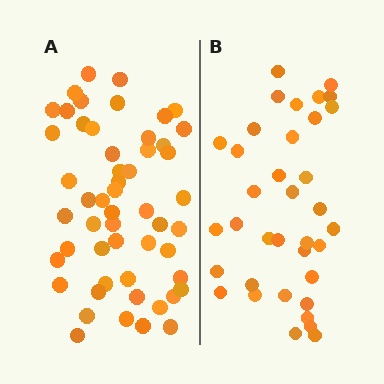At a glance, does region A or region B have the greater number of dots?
Region A (the left region) has more dots.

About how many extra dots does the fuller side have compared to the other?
Region A has approximately 15 more dots than region B.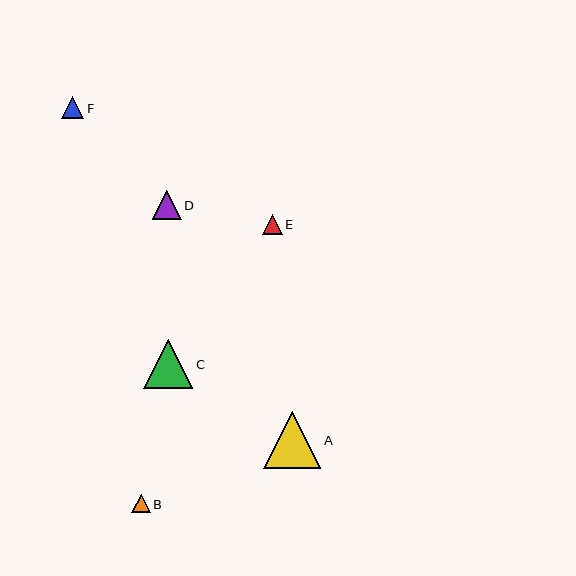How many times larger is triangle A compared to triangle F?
Triangle A is approximately 2.6 times the size of triangle F.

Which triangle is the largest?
Triangle A is the largest with a size of approximately 58 pixels.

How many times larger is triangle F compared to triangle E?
Triangle F is approximately 1.1 times the size of triangle E.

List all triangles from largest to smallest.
From largest to smallest: A, C, D, F, E, B.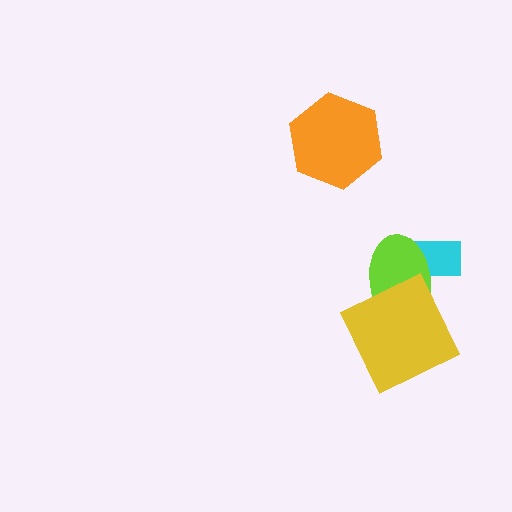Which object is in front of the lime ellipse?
The yellow square is in front of the lime ellipse.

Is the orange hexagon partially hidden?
No, no other shape covers it.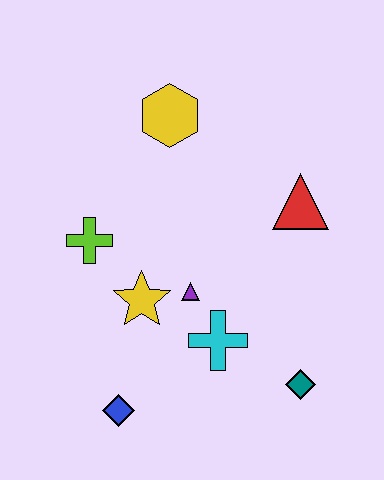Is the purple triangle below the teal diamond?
No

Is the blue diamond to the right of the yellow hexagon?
No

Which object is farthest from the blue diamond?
The yellow hexagon is farthest from the blue diamond.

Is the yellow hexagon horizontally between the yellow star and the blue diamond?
No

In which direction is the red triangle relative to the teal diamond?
The red triangle is above the teal diamond.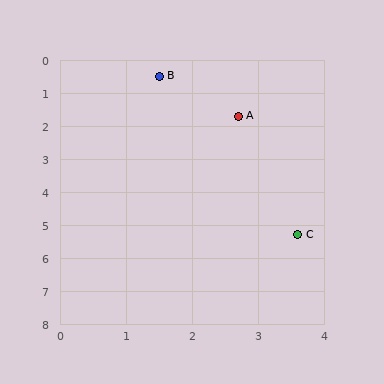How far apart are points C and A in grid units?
Points C and A are about 3.7 grid units apart.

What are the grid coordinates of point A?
Point A is at approximately (2.7, 1.7).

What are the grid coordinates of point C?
Point C is at approximately (3.6, 5.3).